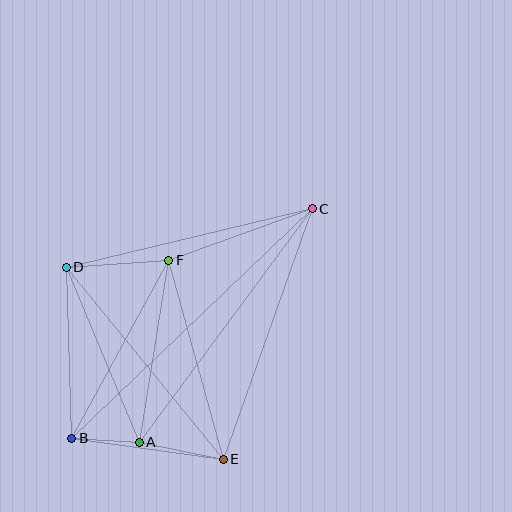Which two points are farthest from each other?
Points B and C are farthest from each other.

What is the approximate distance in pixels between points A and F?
The distance between A and F is approximately 184 pixels.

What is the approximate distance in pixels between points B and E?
The distance between B and E is approximately 153 pixels.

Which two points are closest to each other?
Points A and B are closest to each other.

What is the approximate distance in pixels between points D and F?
The distance between D and F is approximately 103 pixels.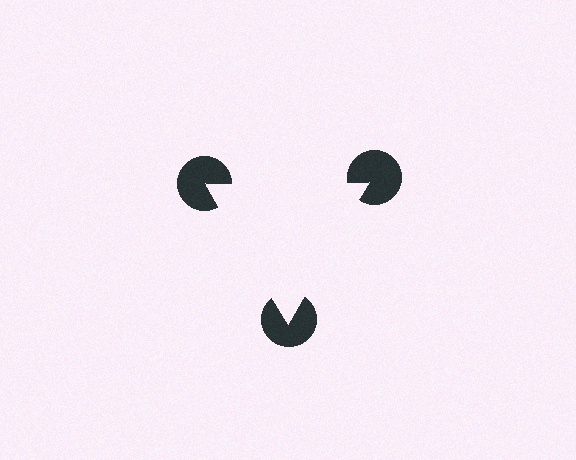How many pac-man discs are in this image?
There are 3 — one at each vertex of the illusory triangle.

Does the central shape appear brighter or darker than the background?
It typically appears slightly brighter than the background, even though no actual brightness change is drawn.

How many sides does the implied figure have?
3 sides.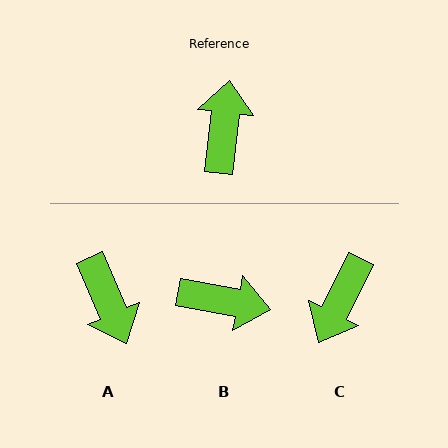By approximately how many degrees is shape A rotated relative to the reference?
Approximately 150 degrees clockwise.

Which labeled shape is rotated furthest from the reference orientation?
C, about 160 degrees away.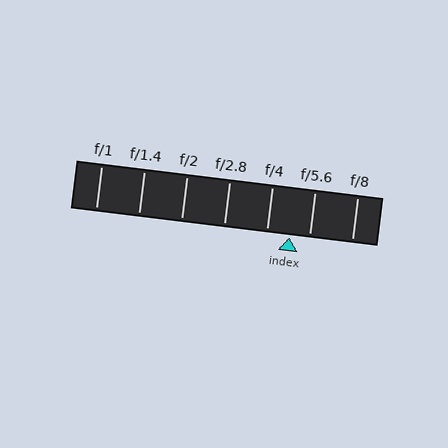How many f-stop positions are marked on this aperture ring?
There are 7 f-stop positions marked.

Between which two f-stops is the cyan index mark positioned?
The index mark is between f/4 and f/5.6.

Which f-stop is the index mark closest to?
The index mark is closest to f/5.6.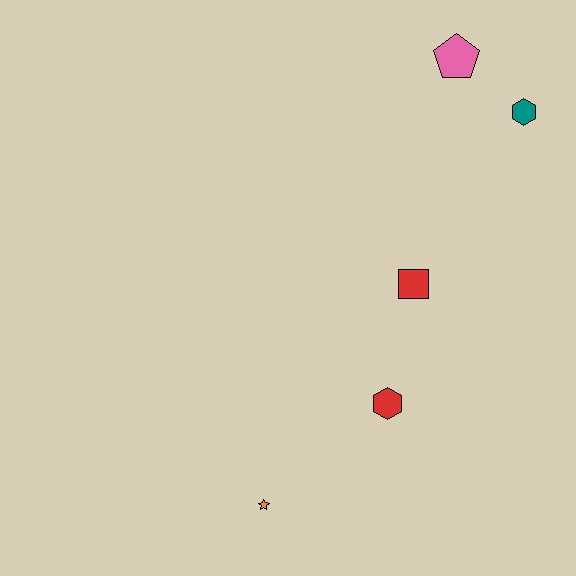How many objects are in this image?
There are 5 objects.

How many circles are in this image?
There are no circles.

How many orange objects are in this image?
There is 1 orange object.